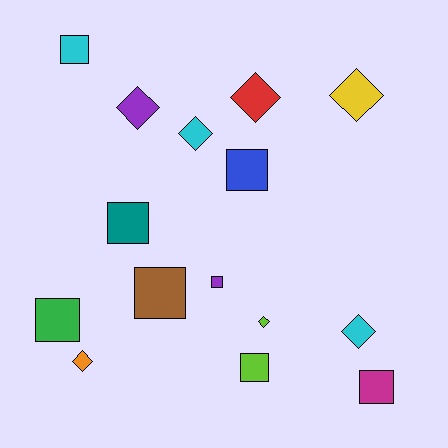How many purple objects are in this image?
There are 2 purple objects.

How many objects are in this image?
There are 15 objects.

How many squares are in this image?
There are 8 squares.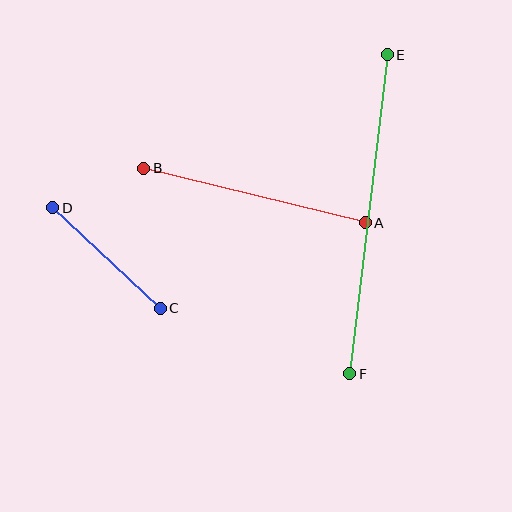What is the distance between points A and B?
The distance is approximately 228 pixels.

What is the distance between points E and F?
The distance is approximately 321 pixels.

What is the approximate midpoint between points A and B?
The midpoint is at approximately (254, 195) pixels.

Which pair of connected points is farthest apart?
Points E and F are farthest apart.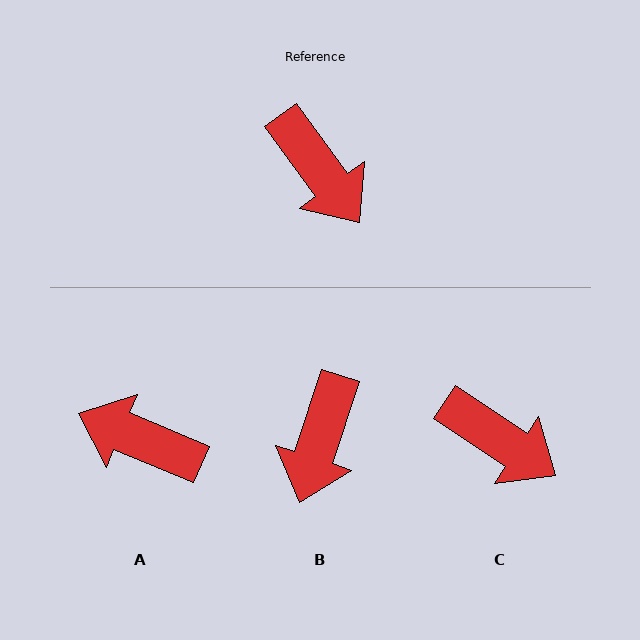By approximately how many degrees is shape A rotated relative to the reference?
Approximately 149 degrees clockwise.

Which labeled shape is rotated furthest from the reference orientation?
A, about 149 degrees away.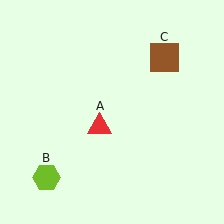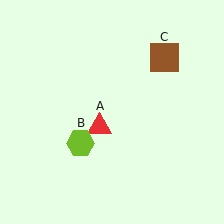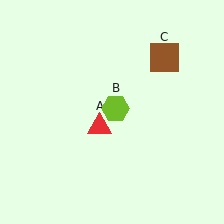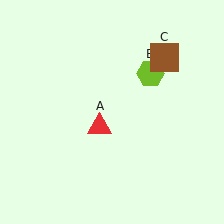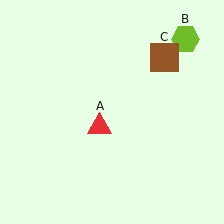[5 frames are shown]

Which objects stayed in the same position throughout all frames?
Red triangle (object A) and brown square (object C) remained stationary.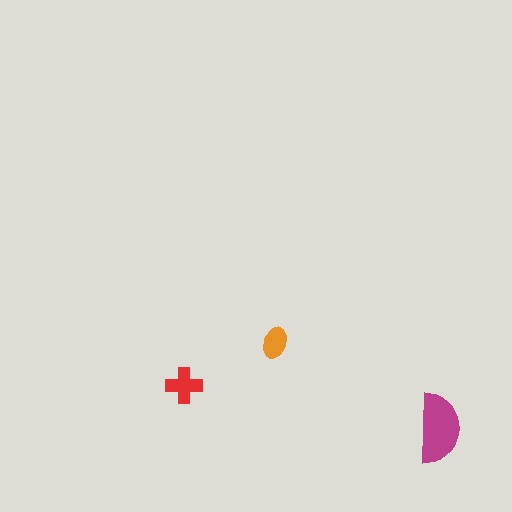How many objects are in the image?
There are 3 objects in the image.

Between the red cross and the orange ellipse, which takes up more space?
The red cross.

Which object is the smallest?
The orange ellipse.